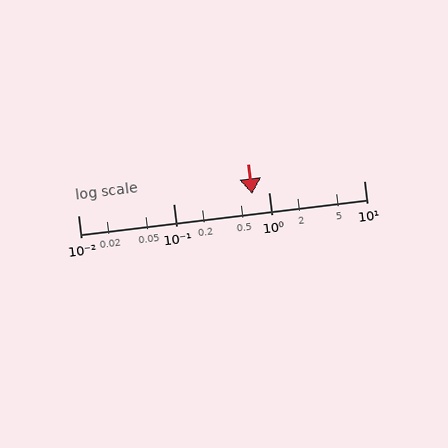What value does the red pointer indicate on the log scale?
The pointer indicates approximately 0.67.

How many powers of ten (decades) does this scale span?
The scale spans 3 decades, from 0.01 to 10.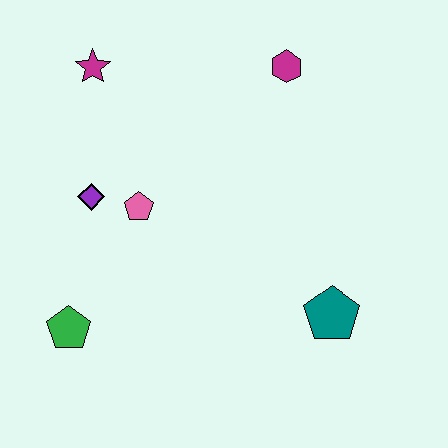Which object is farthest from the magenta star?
The teal pentagon is farthest from the magenta star.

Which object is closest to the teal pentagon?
The pink pentagon is closest to the teal pentagon.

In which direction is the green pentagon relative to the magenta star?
The green pentagon is below the magenta star.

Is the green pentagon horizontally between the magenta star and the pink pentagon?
No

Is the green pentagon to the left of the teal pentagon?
Yes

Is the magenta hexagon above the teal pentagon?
Yes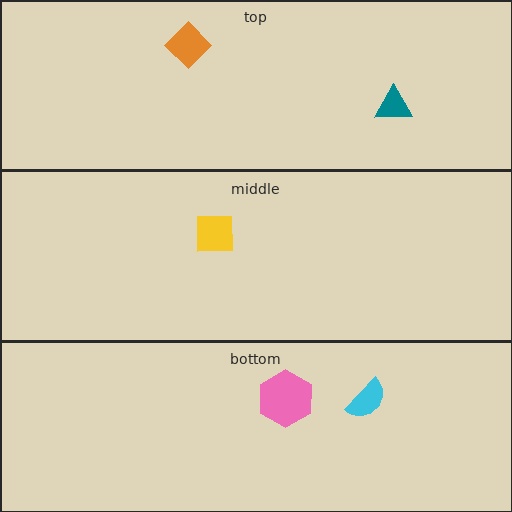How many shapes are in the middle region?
1.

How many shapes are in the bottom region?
2.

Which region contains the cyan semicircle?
The bottom region.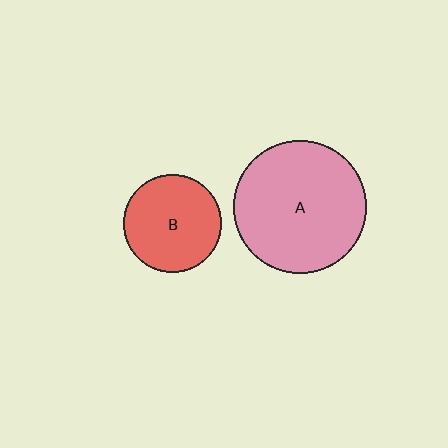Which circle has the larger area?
Circle A (pink).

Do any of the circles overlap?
No, none of the circles overlap.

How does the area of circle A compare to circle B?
Approximately 1.9 times.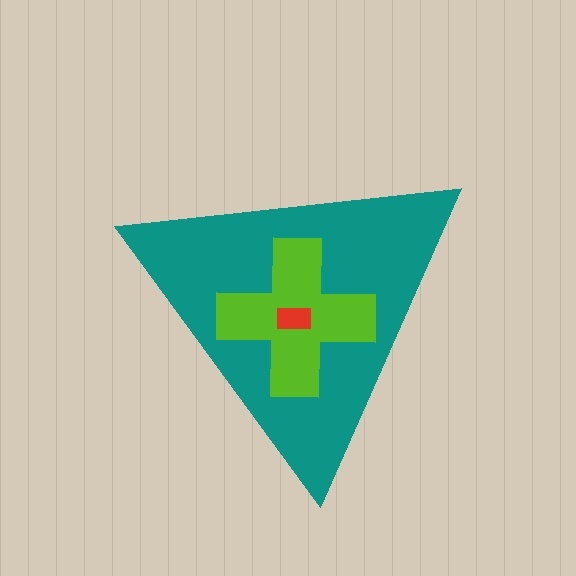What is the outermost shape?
The teal triangle.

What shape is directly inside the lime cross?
The red rectangle.